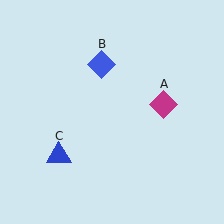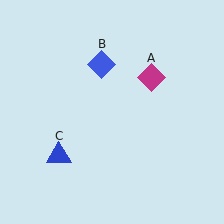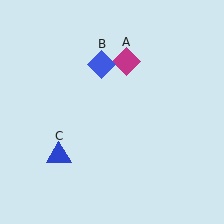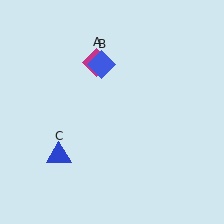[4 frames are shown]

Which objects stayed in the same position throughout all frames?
Blue diamond (object B) and blue triangle (object C) remained stationary.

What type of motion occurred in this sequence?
The magenta diamond (object A) rotated counterclockwise around the center of the scene.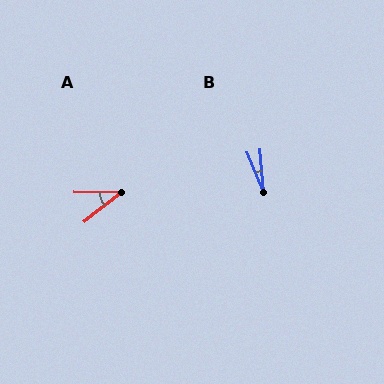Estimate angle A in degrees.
Approximately 38 degrees.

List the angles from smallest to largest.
B (18°), A (38°).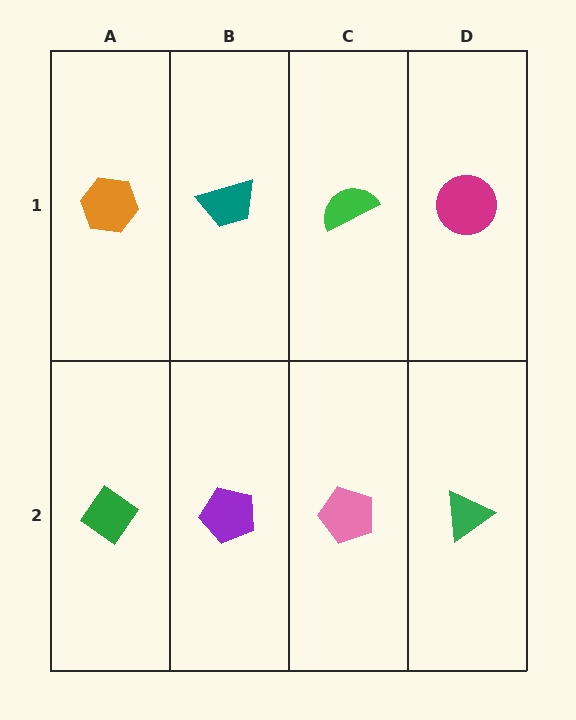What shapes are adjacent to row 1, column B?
A purple pentagon (row 2, column B), an orange hexagon (row 1, column A), a green semicircle (row 1, column C).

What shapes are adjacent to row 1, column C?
A pink pentagon (row 2, column C), a teal trapezoid (row 1, column B), a magenta circle (row 1, column D).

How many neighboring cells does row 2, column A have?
2.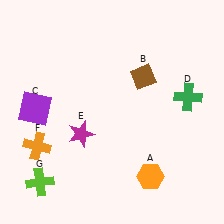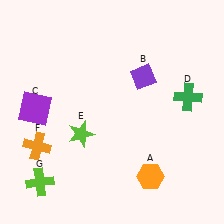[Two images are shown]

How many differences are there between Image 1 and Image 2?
There are 2 differences between the two images.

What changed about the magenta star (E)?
In Image 1, E is magenta. In Image 2, it changed to lime.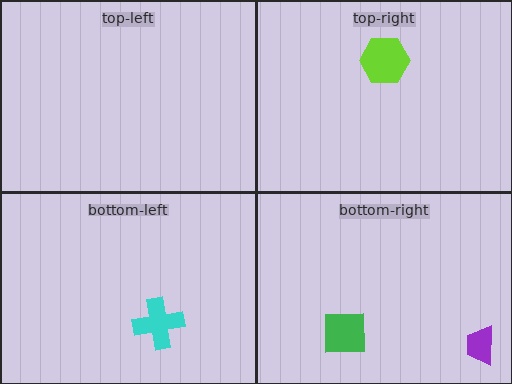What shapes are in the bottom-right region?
The purple trapezoid, the green square.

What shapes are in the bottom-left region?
The cyan cross.